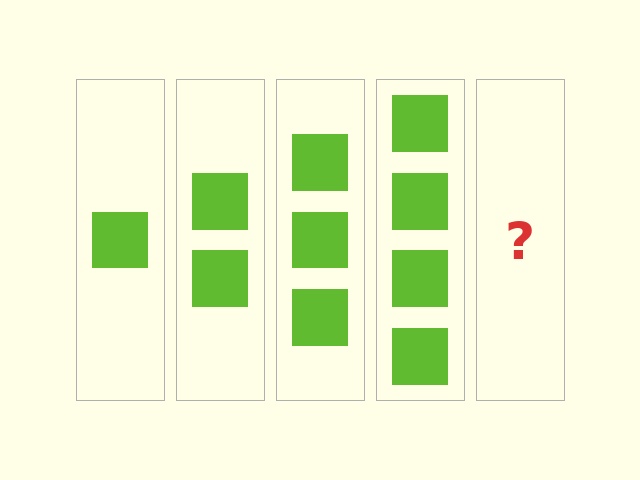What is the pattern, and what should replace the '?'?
The pattern is that each step adds one more square. The '?' should be 5 squares.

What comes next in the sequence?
The next element should be 5 squares.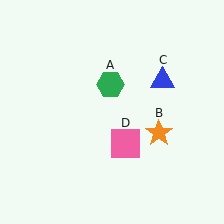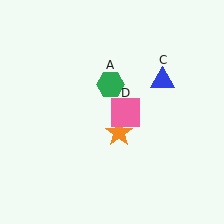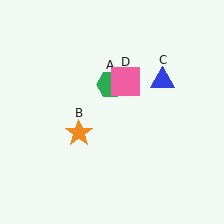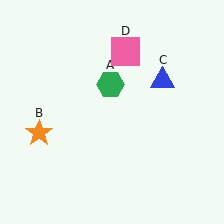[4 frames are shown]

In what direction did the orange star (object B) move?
The orange star (object B) moved left.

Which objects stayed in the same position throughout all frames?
Green hexagon (object A) and blue triangle (object C) remained stationary.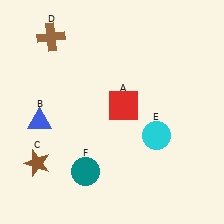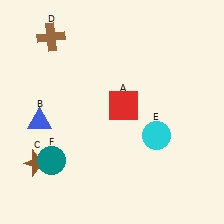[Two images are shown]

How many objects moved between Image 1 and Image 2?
1 object moved between the two images.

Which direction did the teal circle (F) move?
The teal circle (F) moved left.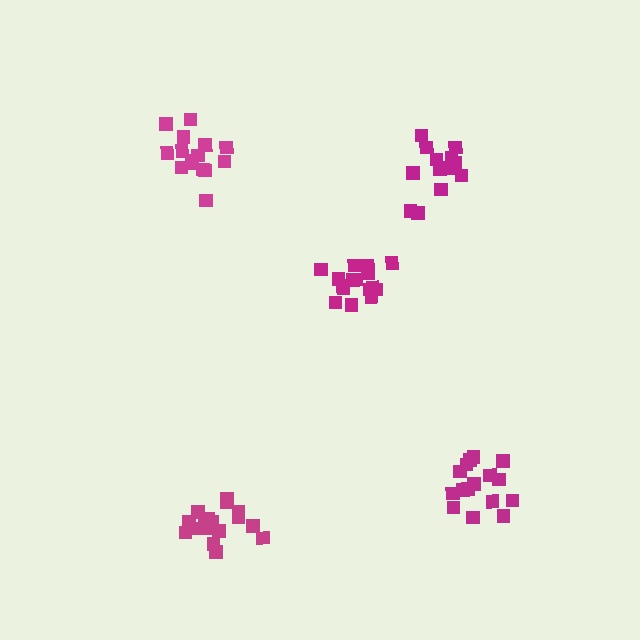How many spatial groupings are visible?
There are 5 spatial groupings.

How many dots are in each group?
Group 1: 17 dots, Group 2: 16 dots, Group 3: 15 dots, Group 4: 14 dots, Group 5: 16 dots (78 total).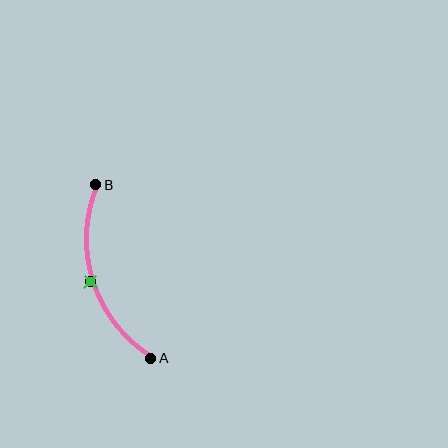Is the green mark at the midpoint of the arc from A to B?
Yes. The green mark lies on the arc at equal arc-length from both A and B — it is the arc midpoint.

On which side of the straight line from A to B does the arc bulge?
The arc bulges to the left of the straight line connecting A and B.